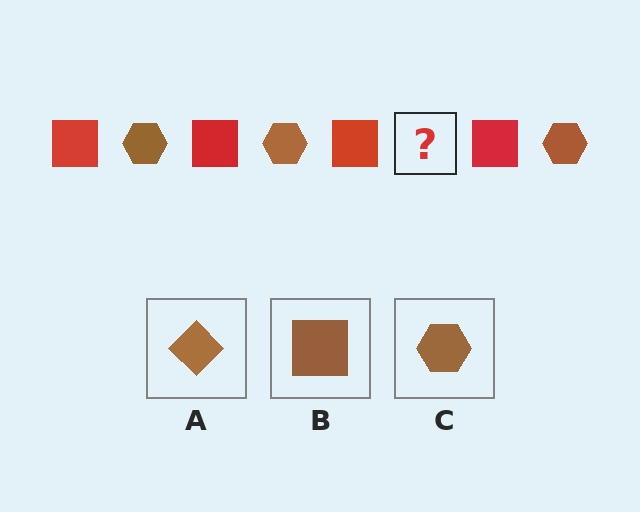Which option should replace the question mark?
Option C.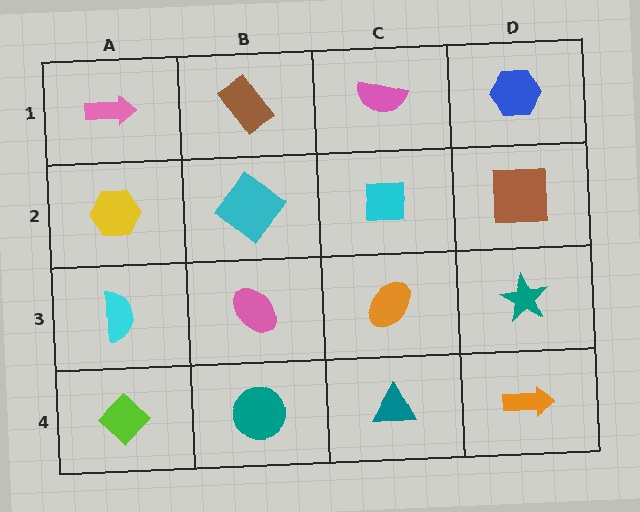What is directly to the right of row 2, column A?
A cyan diamond.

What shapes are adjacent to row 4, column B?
A pink ellipse (row 3, column B), a lime diamond (row 4, column A), a teal triangle (row 4, column C).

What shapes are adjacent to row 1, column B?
A cyan diamond (row 2, column B), a pink arrow (row 1, column A), a pink semicircle (row 1, column C).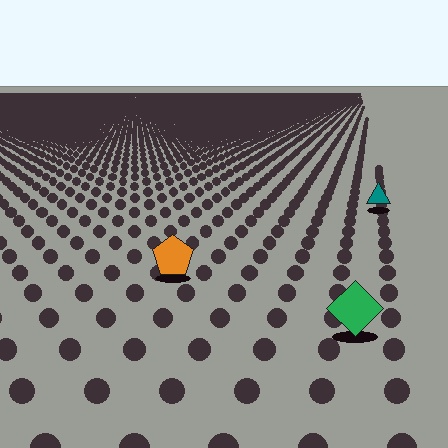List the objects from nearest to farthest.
From nearest to farthest: the green diamond, the orange pentagon, the teal triangle.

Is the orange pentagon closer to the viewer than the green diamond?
No. The green diamond is closer — you can tell from the texture gradient: the ground texture is coarser near it.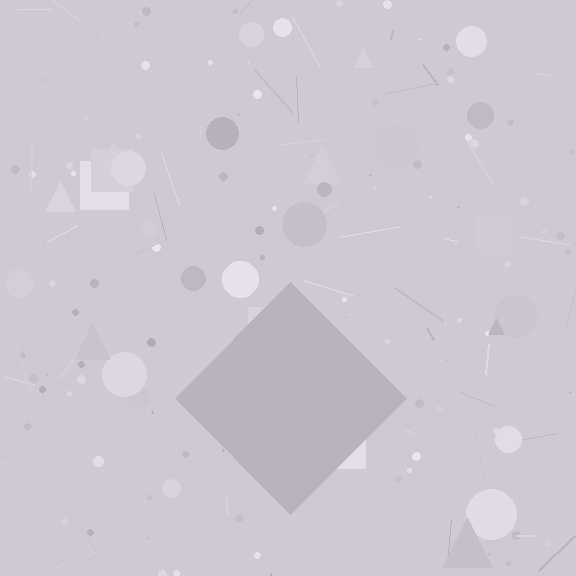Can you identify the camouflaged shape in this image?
The camouflaged shape is a diamond.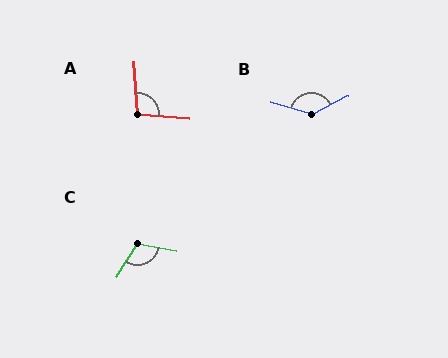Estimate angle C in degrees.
Approximately 112 degrees.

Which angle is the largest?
B, at approximately 135 degrees.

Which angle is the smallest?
A, at approximately 99 degrees.